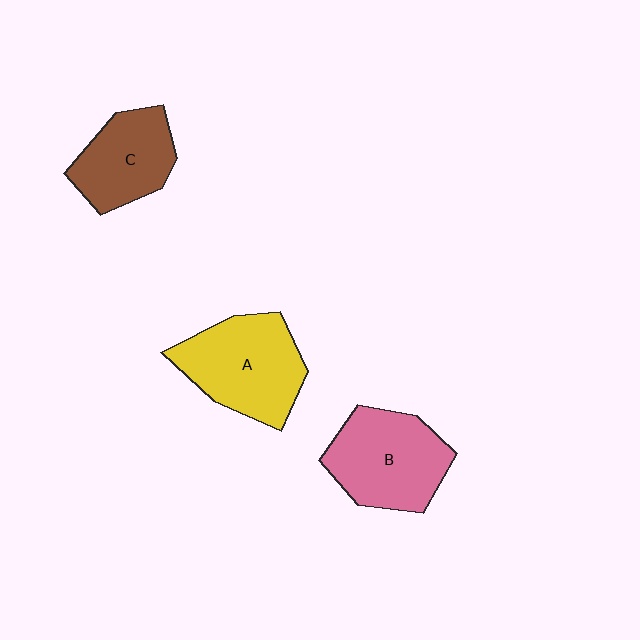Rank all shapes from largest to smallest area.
From largest to smallest: A (yellow), B (pink), C (brown).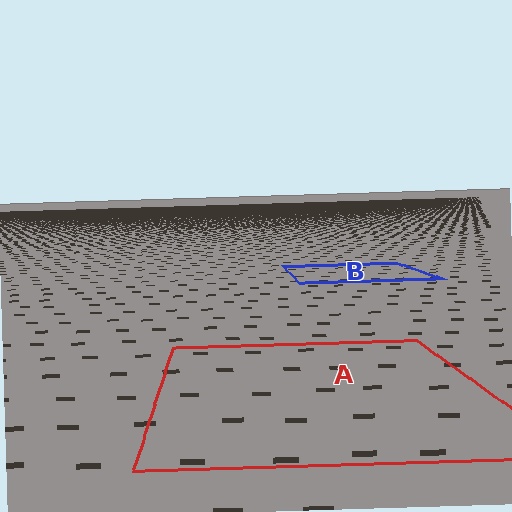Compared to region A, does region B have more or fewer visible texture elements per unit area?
Region B has more texture elements per unit area — they are packed more densely because it is farther away.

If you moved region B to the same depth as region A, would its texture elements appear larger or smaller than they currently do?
They would appear larger. At a closer depth, the same texture elements are projected at a bigger on-screen size.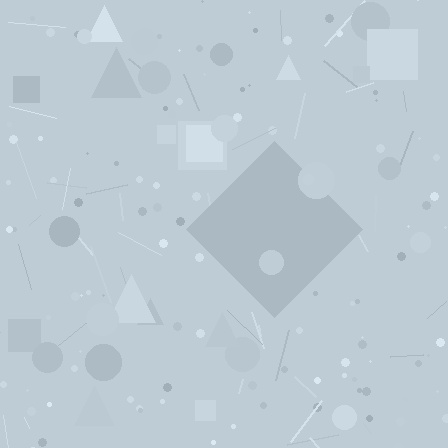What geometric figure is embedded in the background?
A diamond is embedded in the background.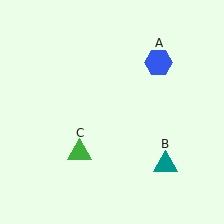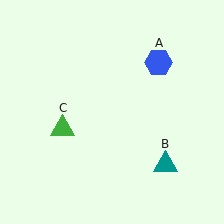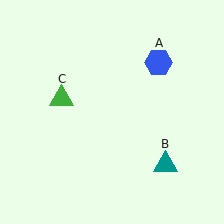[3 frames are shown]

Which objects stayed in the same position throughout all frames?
Blue hexagon (object A) and teal triangle (object B) remained stationary.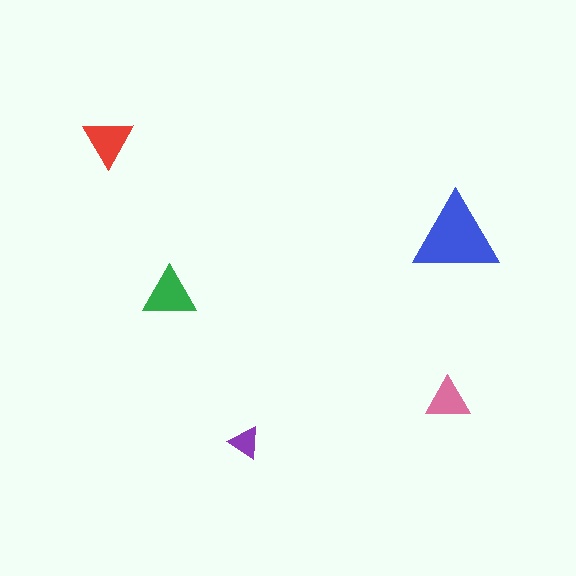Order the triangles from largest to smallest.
the blue one, the green one, the red one, the pink one, the purple one.